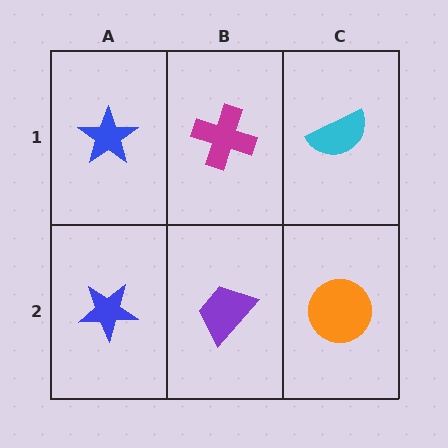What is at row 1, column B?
A magenta cross.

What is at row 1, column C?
A cyan semicircle.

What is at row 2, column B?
A purple trapezoid.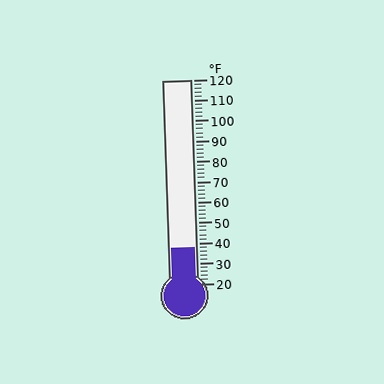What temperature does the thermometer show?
The thermometer shows approximately 38°F.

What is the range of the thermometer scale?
The thermometer scale ranges from 20°F to 120°F.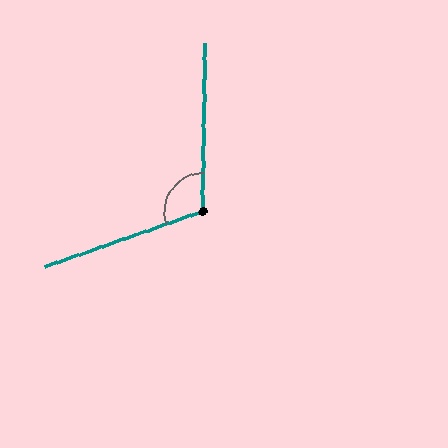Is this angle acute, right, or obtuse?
It is obtuse.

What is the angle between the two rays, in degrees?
Approximately 110 degrees.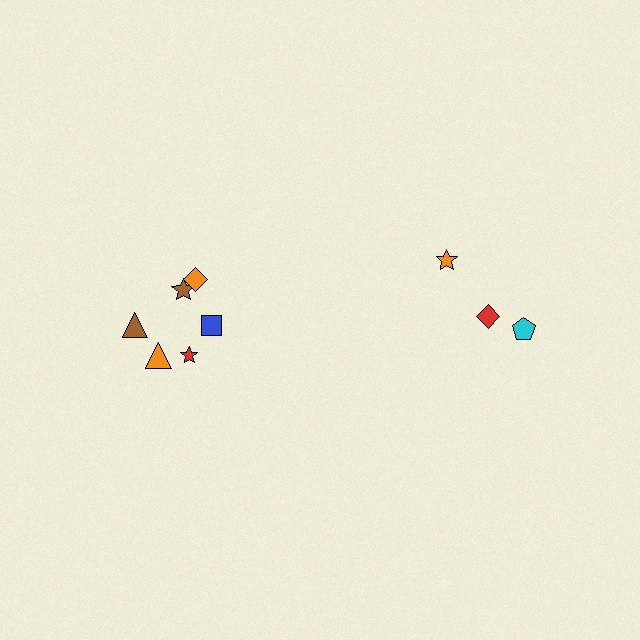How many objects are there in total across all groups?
There are 9 objects.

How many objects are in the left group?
There are 6 objects.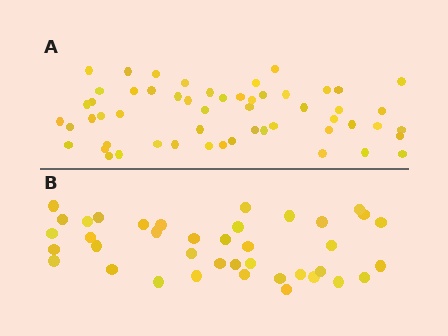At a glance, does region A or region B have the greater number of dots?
Region A (the top region) has more dots.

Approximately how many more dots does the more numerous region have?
Region A has approximately 15 more dots than region B.